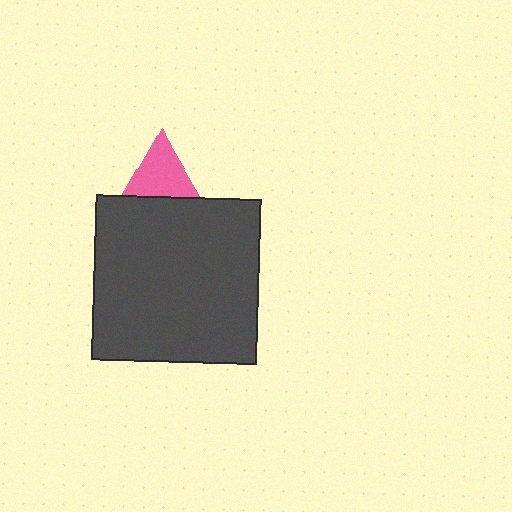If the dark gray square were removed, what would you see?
You would see the complete pink triangle.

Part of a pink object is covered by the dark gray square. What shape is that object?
It is a triangle.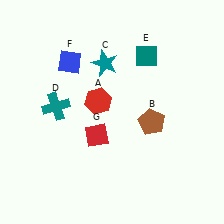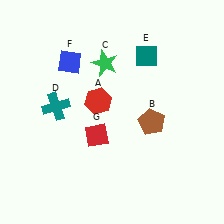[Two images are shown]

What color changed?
The star (C) changed from teal in Image 1 to green in Image 2.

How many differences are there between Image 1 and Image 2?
There is 1 difference between the two images.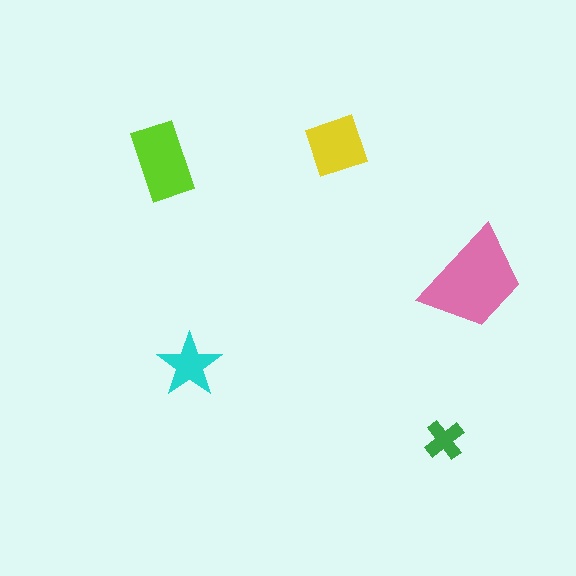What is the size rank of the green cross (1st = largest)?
5th.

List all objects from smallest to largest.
The green cross, the cyan star, the yellow square, the lime rectangle, the pink trapezoid.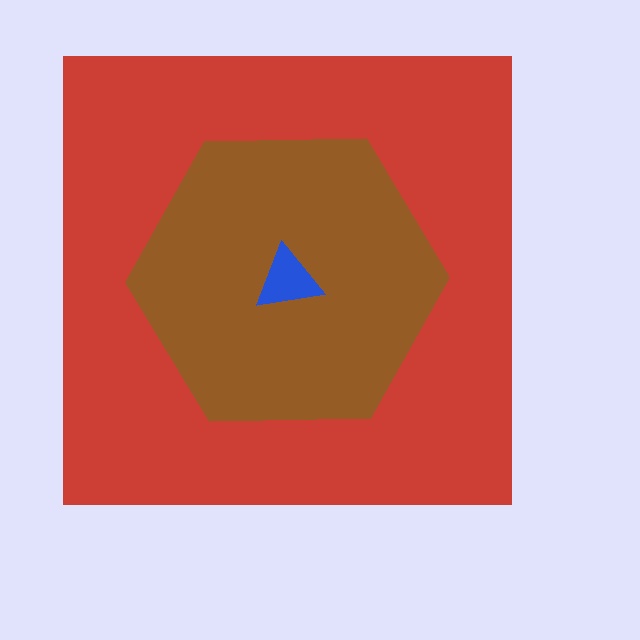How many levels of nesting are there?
3.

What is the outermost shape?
The red square.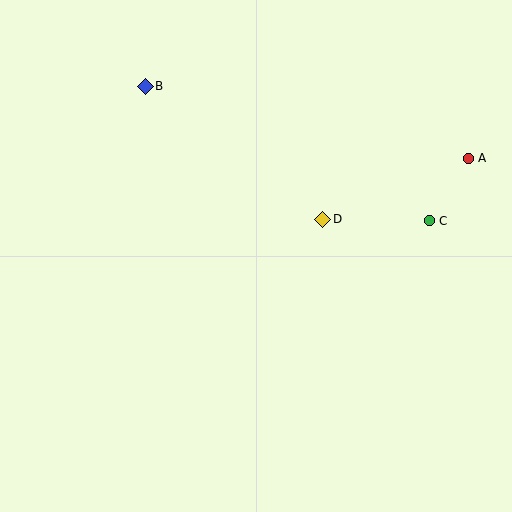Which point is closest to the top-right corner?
Point A is closest to the top-right corner.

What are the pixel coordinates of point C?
Point C is at (429, 221).